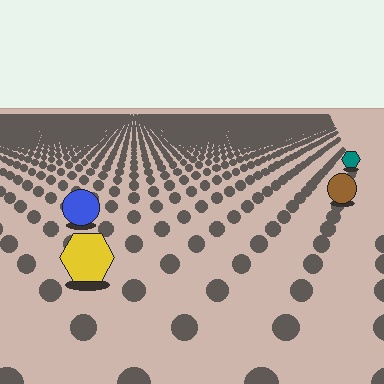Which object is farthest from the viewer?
The teal hexagon is farthest from the viewer. It appears smaller and the ground texture around it is denser.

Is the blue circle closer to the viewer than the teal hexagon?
Yes. The blue circle is closer — you can tell from the texture gradient: the ground texture is coarser near it.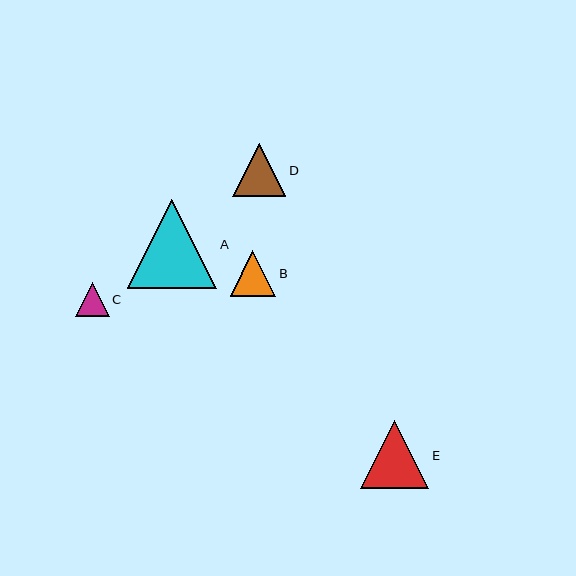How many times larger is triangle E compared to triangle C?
Triangle E is approximately 2.0 times the size of triangle C.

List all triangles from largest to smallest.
From largest to smallest: A, E, D, B, C.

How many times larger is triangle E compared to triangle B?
Triangle E is approximately 1.5 times the size of triangle B.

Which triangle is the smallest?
Triangle C is the smallest with a size of approximately 34 pixels.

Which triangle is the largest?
Triangle A is the largest with a size of approximately 89 pixels.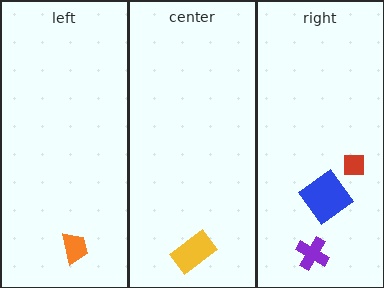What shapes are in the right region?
The red square, the purple cross, the blue diamond.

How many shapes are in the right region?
3.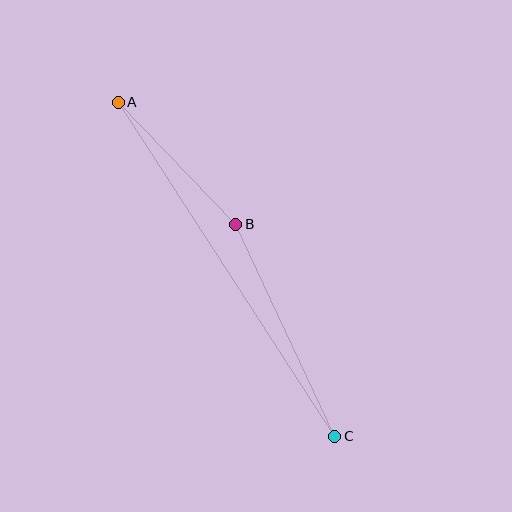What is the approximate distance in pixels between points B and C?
The distance between B and C is approximately 234 pixels.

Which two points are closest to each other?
Points A and B are closest to each other.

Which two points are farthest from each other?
Points A and C are farthest from each other.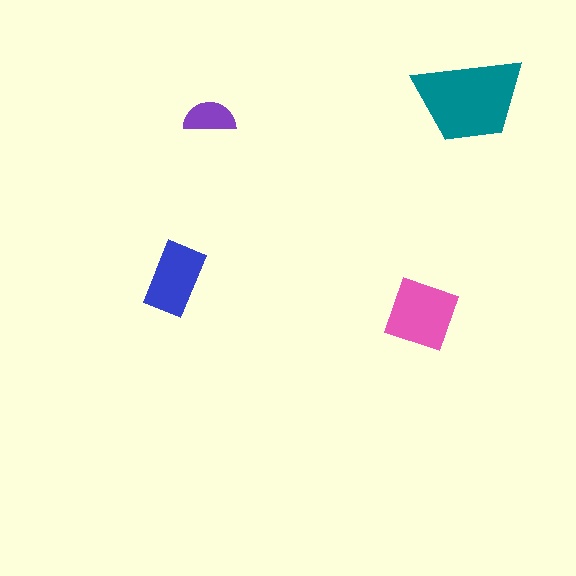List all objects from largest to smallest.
The teal trapezoid, the pink square, the blue rectangle, the purple semicircle.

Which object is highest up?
The teal trapezoid is topmost.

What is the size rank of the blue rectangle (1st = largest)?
3rd.